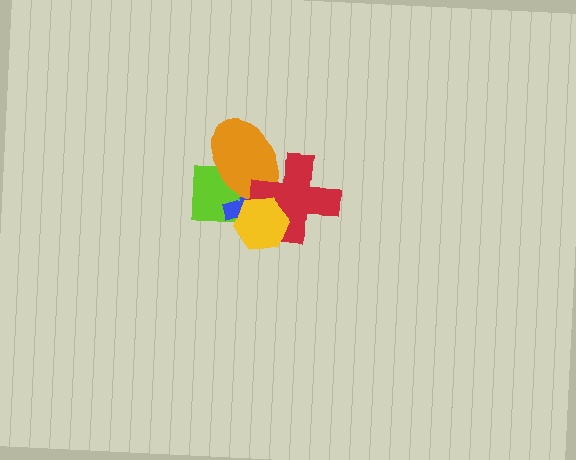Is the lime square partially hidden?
Yes, it is partially covered by another shape.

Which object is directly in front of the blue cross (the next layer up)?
The orange ellipse is directly in front of the blue cross.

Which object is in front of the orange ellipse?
The red cross is in front of the orange ellipse.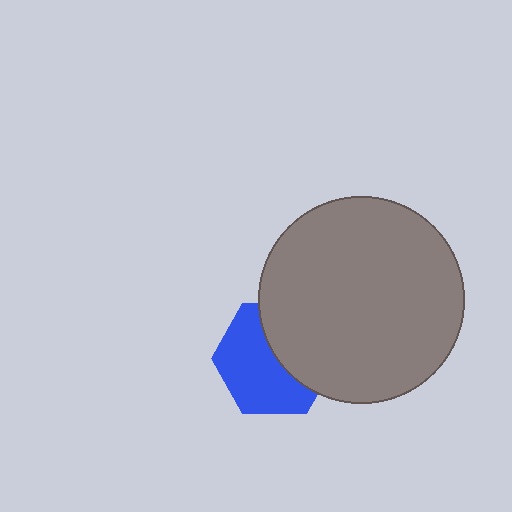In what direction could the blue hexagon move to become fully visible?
The blue hexagon could move left. That would shift it out from behind the gray circle entirely.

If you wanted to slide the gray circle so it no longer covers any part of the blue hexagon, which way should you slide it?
Slide it right — that is the most direct way to separate the two shapes.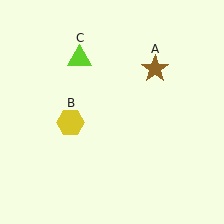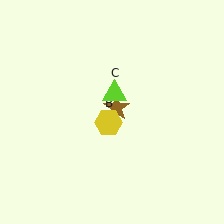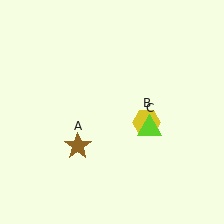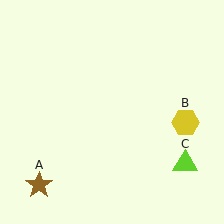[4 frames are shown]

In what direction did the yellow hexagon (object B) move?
The yellow hexagon (object B) moved right.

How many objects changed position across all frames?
3 objects changed position: brown star (object A), yellow hexagon (object B), lime triangle (object C).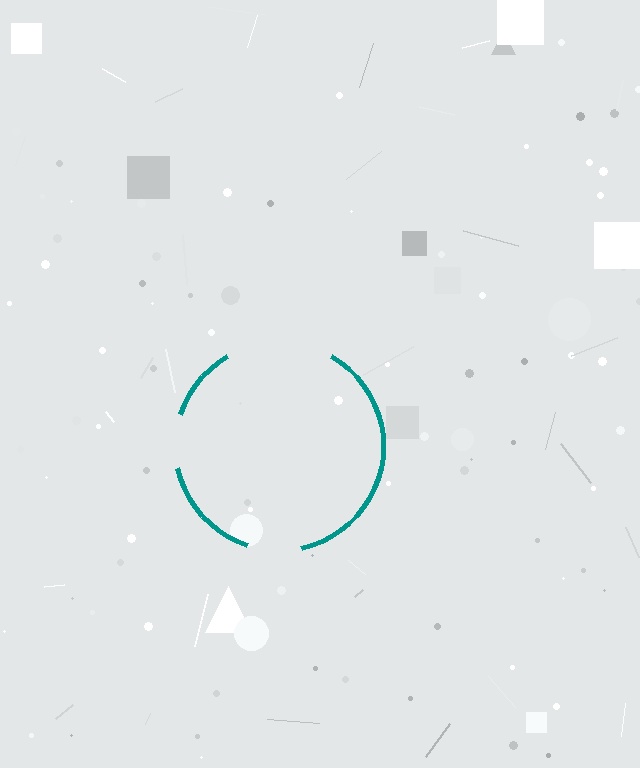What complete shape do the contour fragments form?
The contour fragments form a circle.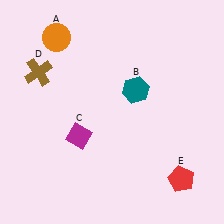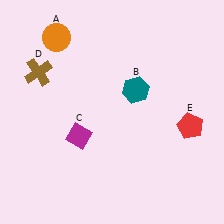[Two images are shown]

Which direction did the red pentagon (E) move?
The red pentagon (E) moved up.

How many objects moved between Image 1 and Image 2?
1 object moved between the two images.